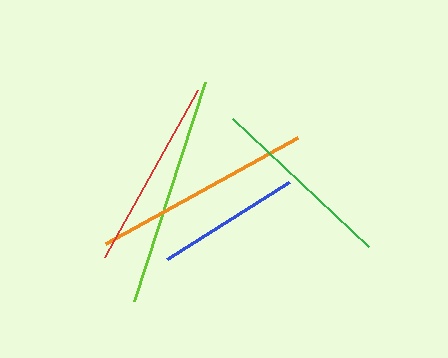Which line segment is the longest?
The lime line is the longest at approximately 230 pixels.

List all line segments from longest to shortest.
From longest to shortest: lime, orange, red, green, blue.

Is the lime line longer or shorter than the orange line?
The lime line is longer than the orange line.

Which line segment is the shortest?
The blue line is the shortest at approximately 144 pixels.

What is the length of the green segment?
The green segment is approximately 187 pixels long.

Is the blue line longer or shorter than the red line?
The red line is longer than the blue line.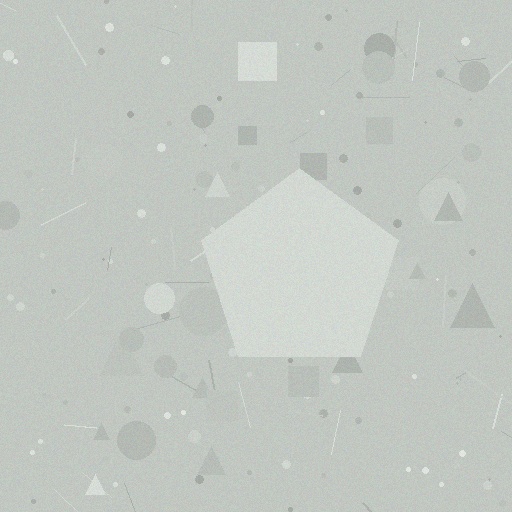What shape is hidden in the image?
A pentagon is hidden in the image.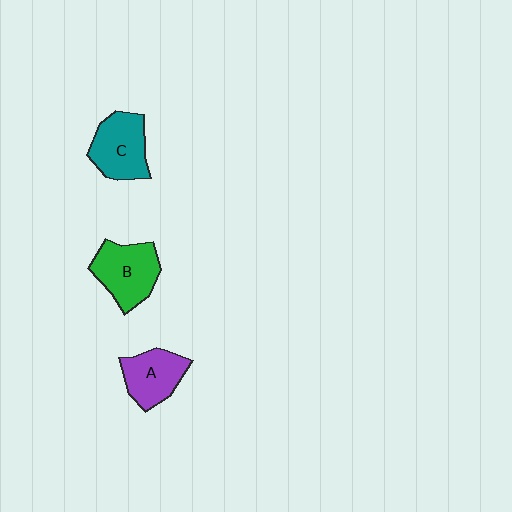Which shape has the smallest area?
Shape A (purple).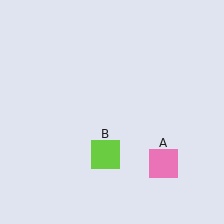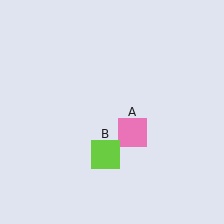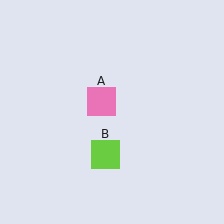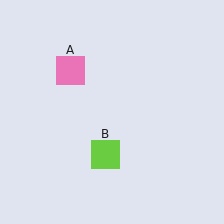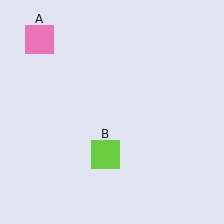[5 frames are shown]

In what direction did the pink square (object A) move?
The pink square (object A) moved up and to the left.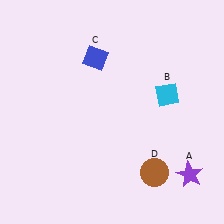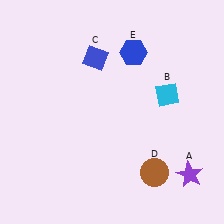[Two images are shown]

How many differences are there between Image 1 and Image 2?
There is 1 difference between the two images.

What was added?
A blue hexagon (E) was added in Image 2.